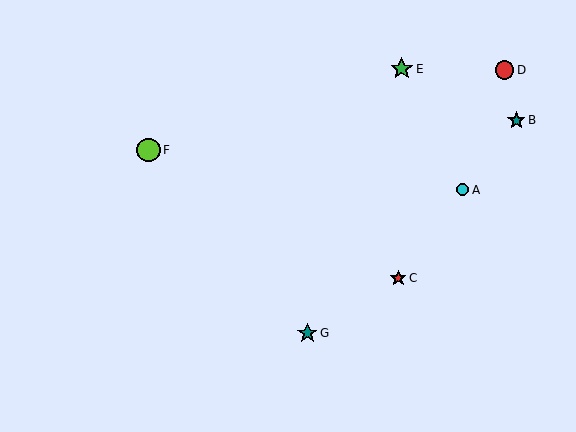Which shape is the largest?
The lime circle (labeled F) is the largest.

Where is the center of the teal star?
The center of the teal star is at (307, 333).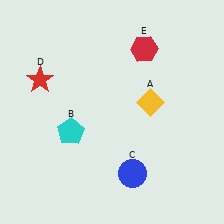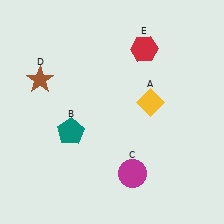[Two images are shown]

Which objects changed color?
B changed from cyan to teal. C changed from blue to magenta. D changed from red to brown.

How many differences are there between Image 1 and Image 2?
There are 3 differences between the two images.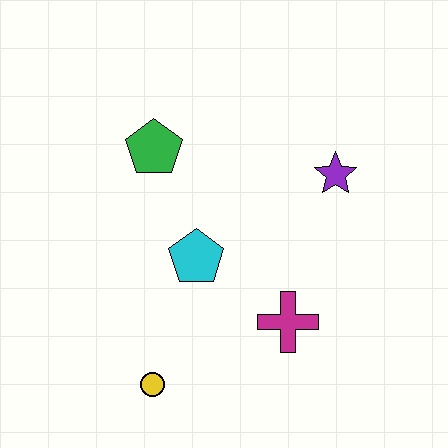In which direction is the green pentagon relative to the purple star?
The green pentagon is to the left of the purple star.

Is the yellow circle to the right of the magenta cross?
No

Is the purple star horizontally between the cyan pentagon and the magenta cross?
No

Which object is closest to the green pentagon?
The cyan pentagon is closest to the green pentagon.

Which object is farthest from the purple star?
The yellow circle is farthest from the purple star.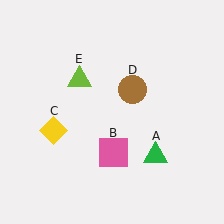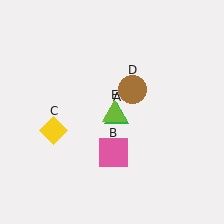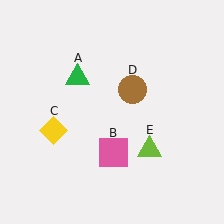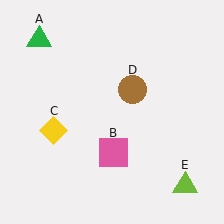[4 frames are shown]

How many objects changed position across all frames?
2 objects changed position: green triangle (object A), lime triangle (object E).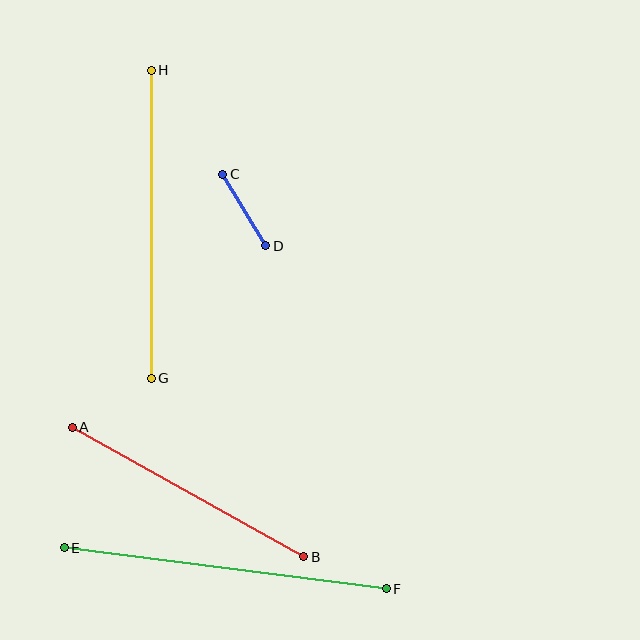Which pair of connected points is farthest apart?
Points E and F are farthest apart.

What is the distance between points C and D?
The distance is approximately 83 pixels.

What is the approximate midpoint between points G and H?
The midpoint is at approximately (151, 224) pixels.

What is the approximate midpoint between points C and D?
The midpoint is at approximately (244, 210) pixels.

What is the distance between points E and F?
The distance is approximately 324 pixels.